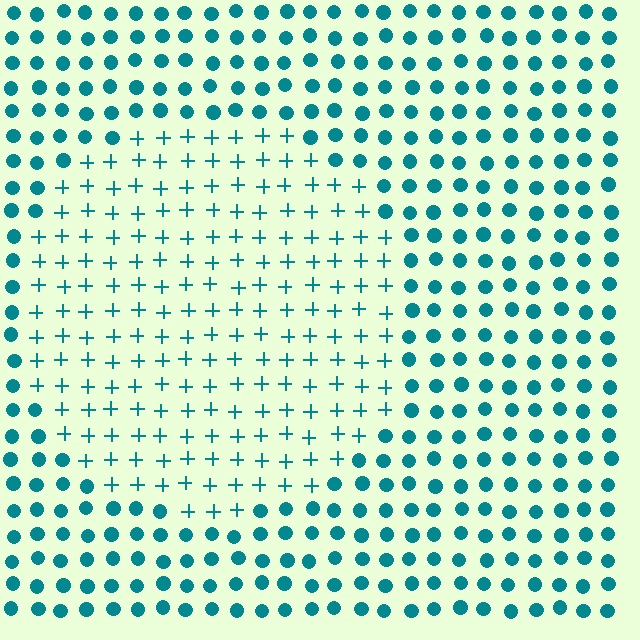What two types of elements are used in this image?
The image uses plus signs inside the circle region and circles outside it.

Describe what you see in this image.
The image is filled with small teal elements arranged in a uniform grid. A circle-shaped region contains plus signs, while the surrounding area contains circles. The boundary is defined purely by the change in element shape.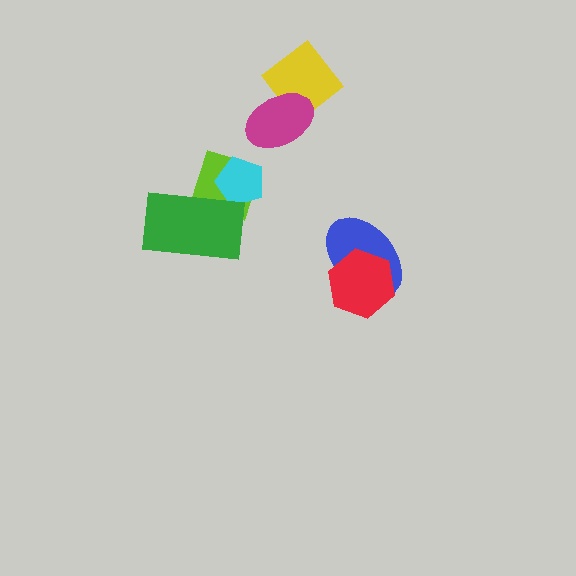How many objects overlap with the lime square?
2 objects overlap with the lime square.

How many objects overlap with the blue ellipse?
1 object overlaps with the blue ellipse.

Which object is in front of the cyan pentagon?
The green rectangle is in front of the cyan pentagon.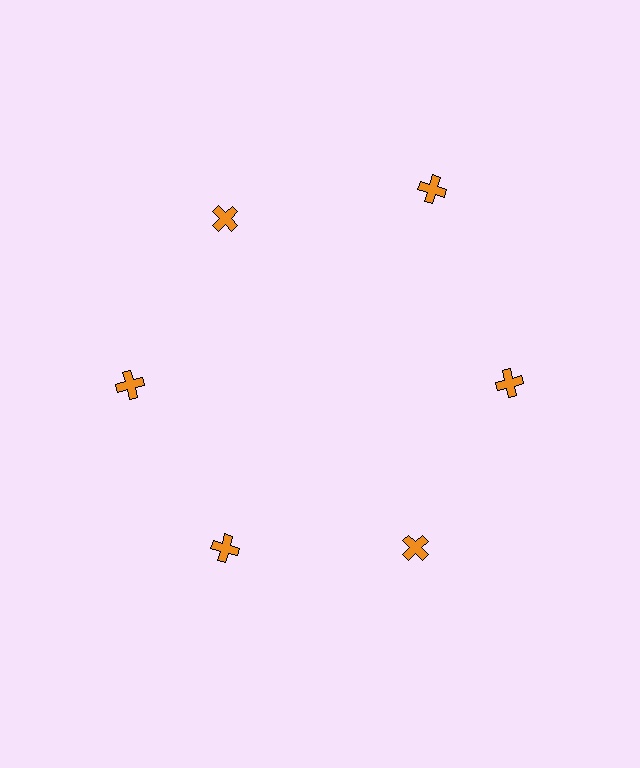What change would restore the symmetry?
The symmetry would be restored by moving it inward, back onto the ring so that all 6 crosses sit at equal angles and equal distance from the center.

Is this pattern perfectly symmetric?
No. The 6 orange crosses are arranged in a ring, but one element near the 1 o'clock position is pushed outward from the center, breaking the 6-fold rotational symmetry.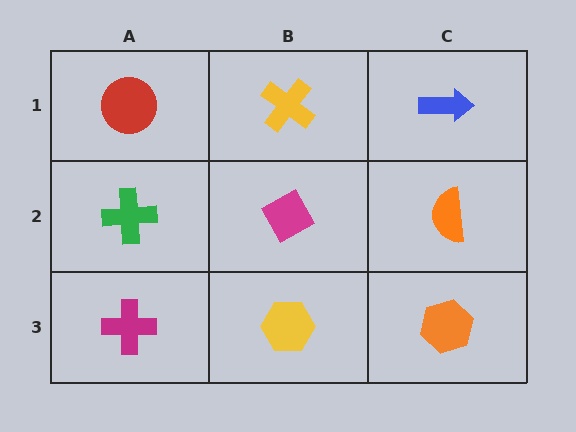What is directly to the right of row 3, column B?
An orange hexagon.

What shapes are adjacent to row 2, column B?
A yellow cross (row 1, column B), a yellow hexagon (row 3, column B), a green cross (row 2, column A), an orange semicircle (row 2, column C).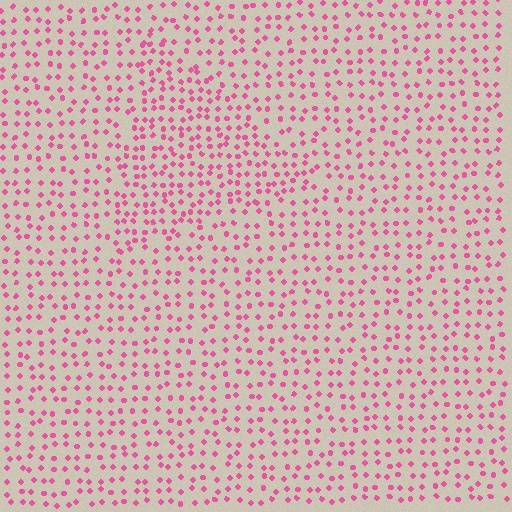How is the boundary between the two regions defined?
The boundary is defined by a change in element density (approximately 1.5x ratio). All elements are the same color, size, and shape.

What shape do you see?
I see a triangle.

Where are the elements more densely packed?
The elements are more densely packed inside the triangle boundary.